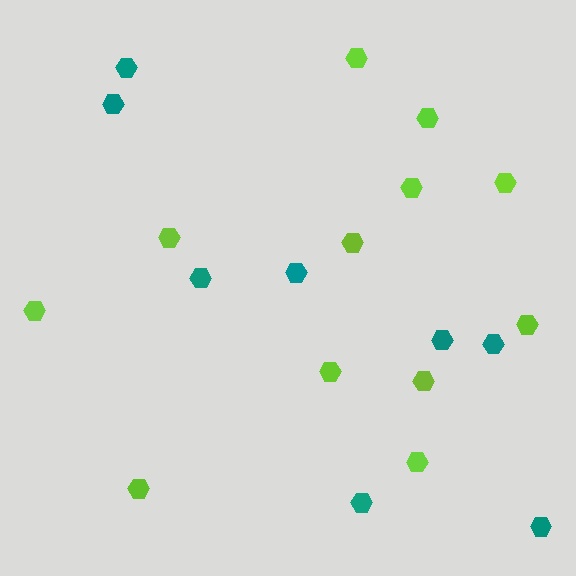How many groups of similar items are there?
There are 2 groups: one group of teal hexagons (8) and one group of lime hexagons (12).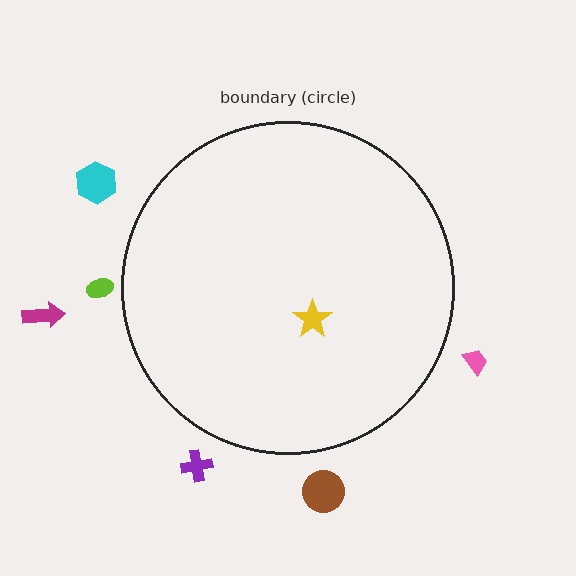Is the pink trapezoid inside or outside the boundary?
Outside.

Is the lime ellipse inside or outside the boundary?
Outside.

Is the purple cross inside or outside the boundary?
Outside.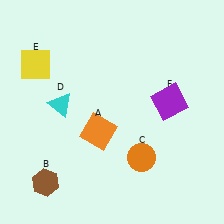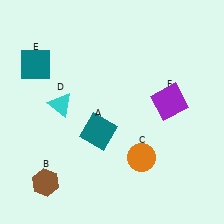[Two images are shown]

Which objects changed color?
A changed from orange to teal. E changed from yellow to teal.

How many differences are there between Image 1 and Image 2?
There are 2 differences between the two images.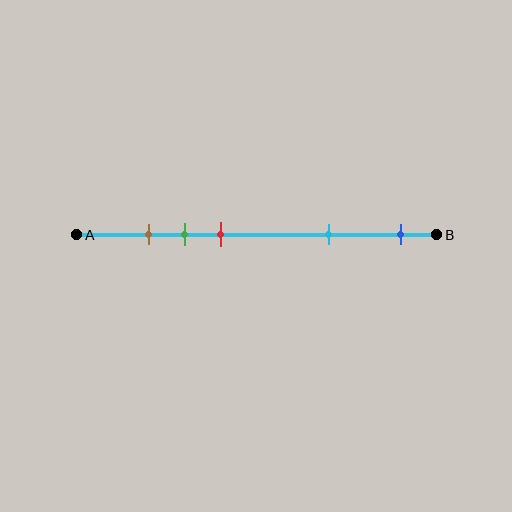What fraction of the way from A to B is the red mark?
The red mark is approximately 40% (0.4) of the way from A to B.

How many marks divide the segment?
There are 5 marks dividing the segment.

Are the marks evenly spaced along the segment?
No, the marks are not evenly spaced.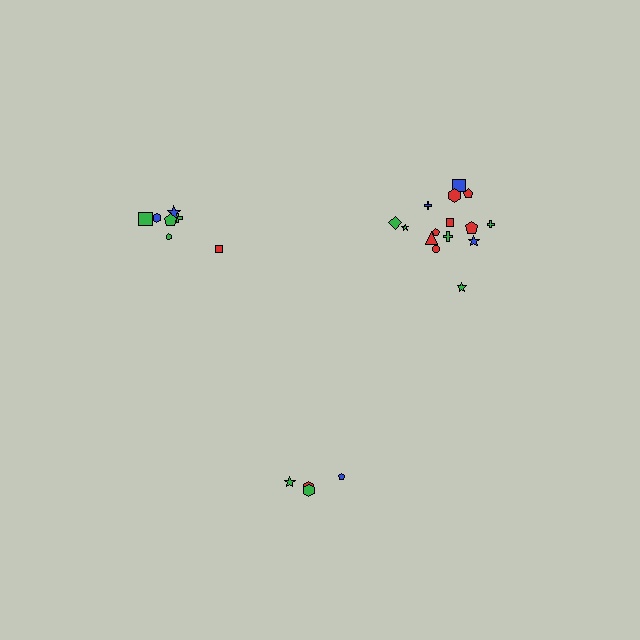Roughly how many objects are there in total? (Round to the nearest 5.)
Roughly 25 objects in total.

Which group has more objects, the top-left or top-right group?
The top-right group.